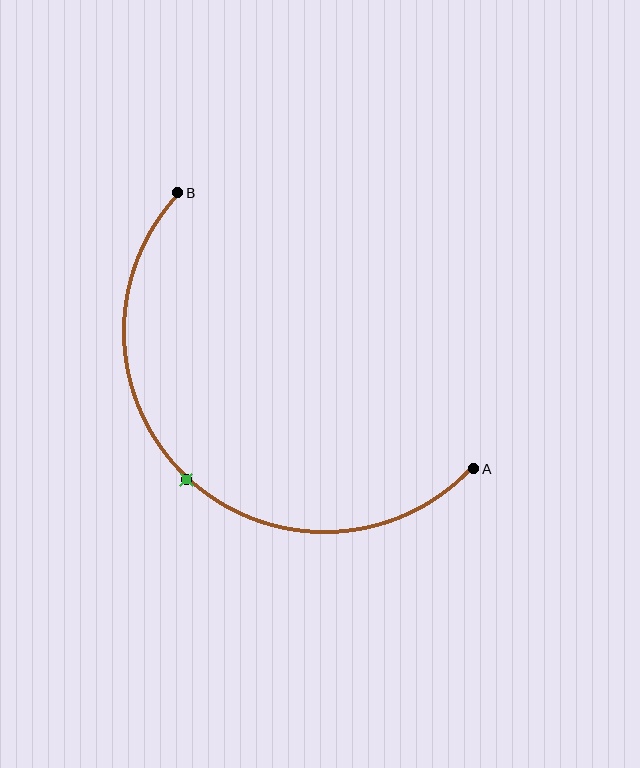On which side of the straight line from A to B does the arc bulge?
The arc bulges below and to the left of the straight line connecting A and B.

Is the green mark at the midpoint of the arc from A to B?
Yes. The green mark lies on the arc at equal arc-length from both A and B — it is the arc midpoint.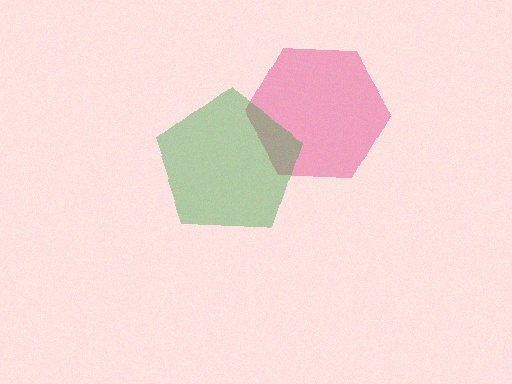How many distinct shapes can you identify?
There are 2 distinct shapes: a magenta hexagon, a green pentagon.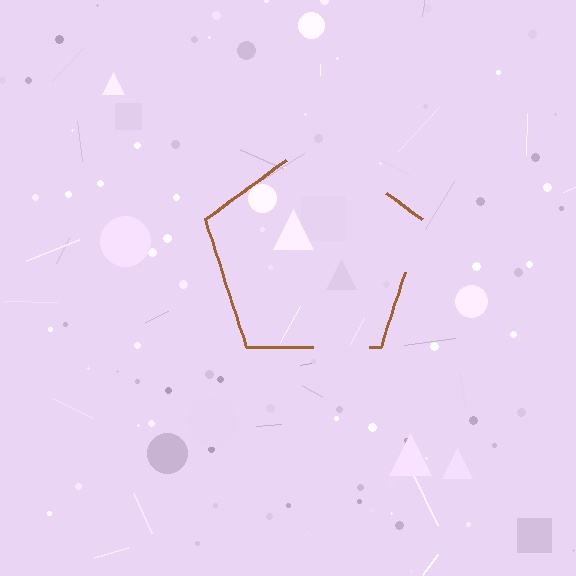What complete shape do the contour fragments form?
The contour fragments form a pentagon.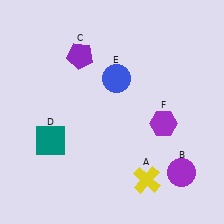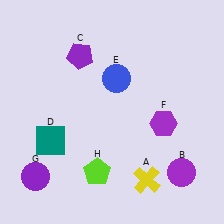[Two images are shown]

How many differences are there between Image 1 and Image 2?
There are 2 differences between the two images.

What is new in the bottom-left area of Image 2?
A purple circle (G) was added in the bottom-left area of Image 2.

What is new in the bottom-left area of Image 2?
A lime pentagon (H) was added in the bottom-left area of Image 2.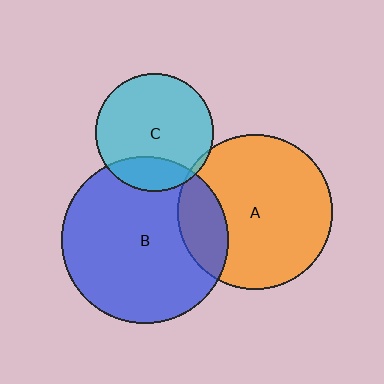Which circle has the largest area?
Circle B (blue).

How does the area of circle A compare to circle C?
Approximately 1.7 times.